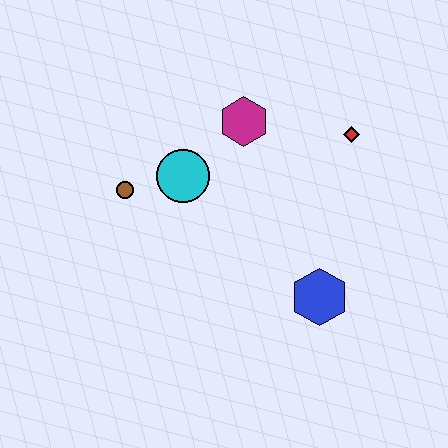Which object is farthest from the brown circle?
The red diamond is farthest from the brown circle.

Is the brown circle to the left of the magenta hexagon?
Yes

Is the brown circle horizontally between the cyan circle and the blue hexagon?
No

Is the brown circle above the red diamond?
No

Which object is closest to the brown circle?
The cyan circle is closest to the brown circle.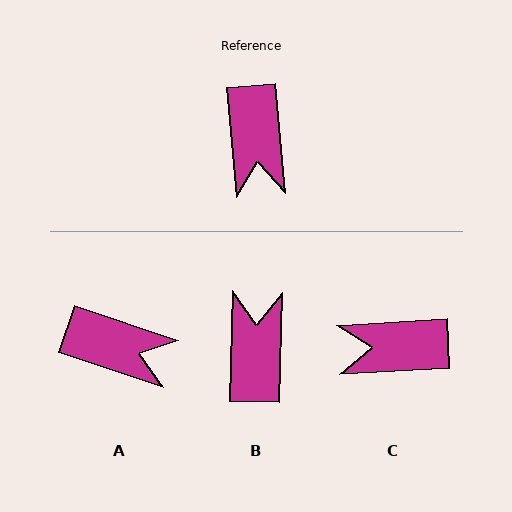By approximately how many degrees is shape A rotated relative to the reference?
Approximately 66 degrees counter-clockwise.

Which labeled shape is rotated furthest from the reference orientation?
B, about 173 degrees away.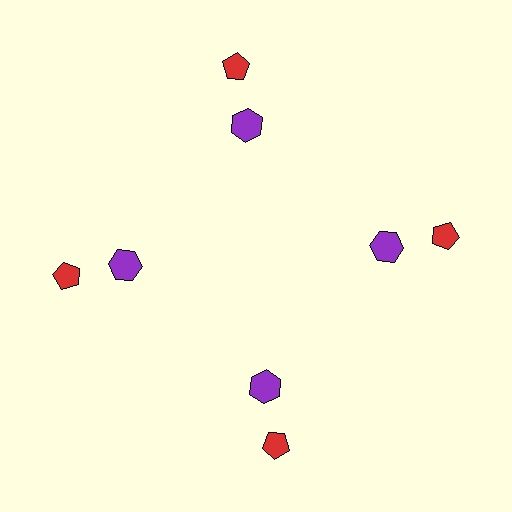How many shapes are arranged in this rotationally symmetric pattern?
There are 8 shapes, arranged in 4 groups of 2.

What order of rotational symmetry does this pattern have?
This pattern has 4-fold rotational symmetry.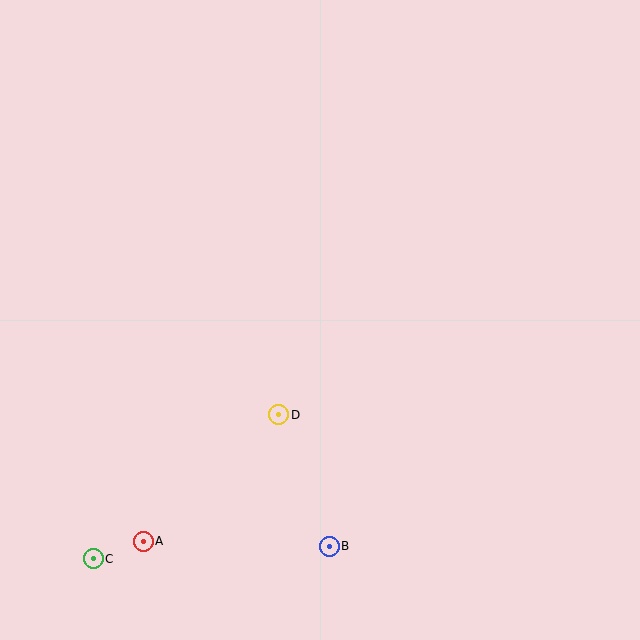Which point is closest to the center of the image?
Point D at (279, 415) is closest to the center.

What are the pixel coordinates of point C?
Point C is at (93, 559).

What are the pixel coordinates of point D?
Point D is at (279, 415).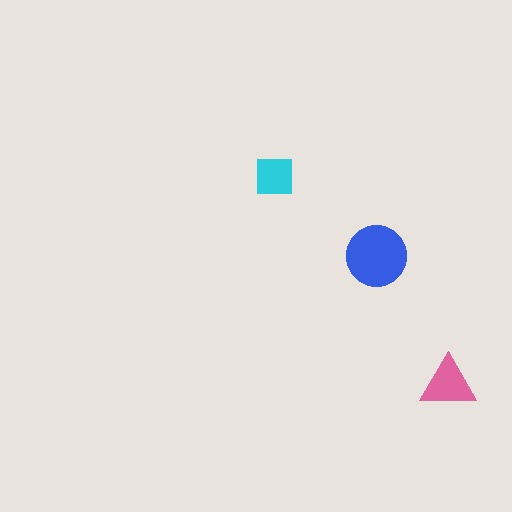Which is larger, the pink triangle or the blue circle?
The blue circle.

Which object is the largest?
The blue circle.